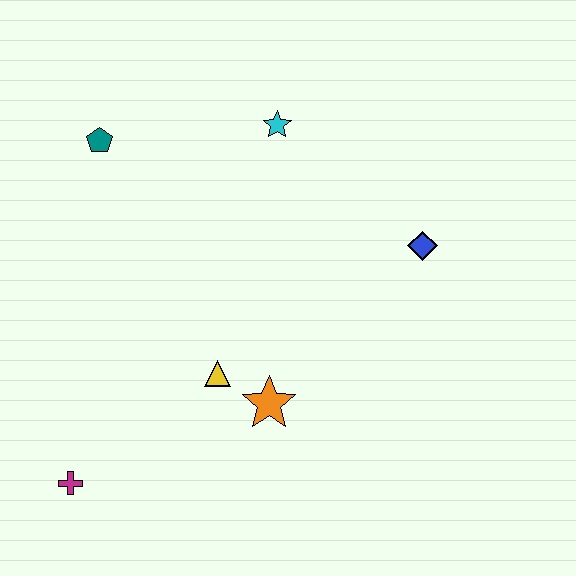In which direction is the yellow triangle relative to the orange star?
The yellow triangle is to the left of the orange star.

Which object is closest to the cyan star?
The teal pentagon is closest to the cyan star.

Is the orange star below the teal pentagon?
Yes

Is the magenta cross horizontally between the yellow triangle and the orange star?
No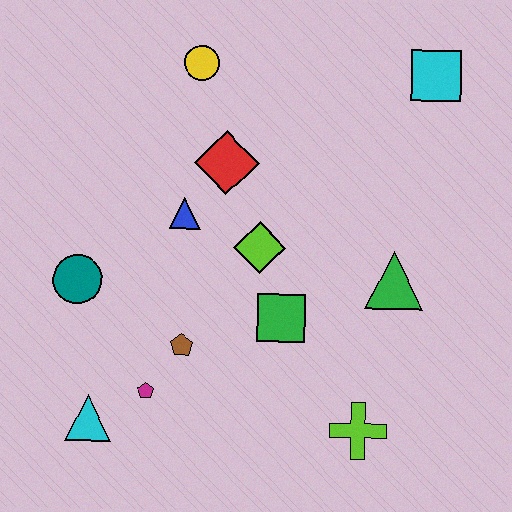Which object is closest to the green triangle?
The green square is closest to the green triangle.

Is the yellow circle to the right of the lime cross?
No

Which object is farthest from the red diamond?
The lime cross is farthest from the red diamond.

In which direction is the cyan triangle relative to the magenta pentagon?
The cyan triangle is to the left of the magenta pentagon.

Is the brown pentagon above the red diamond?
No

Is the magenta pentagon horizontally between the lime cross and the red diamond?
No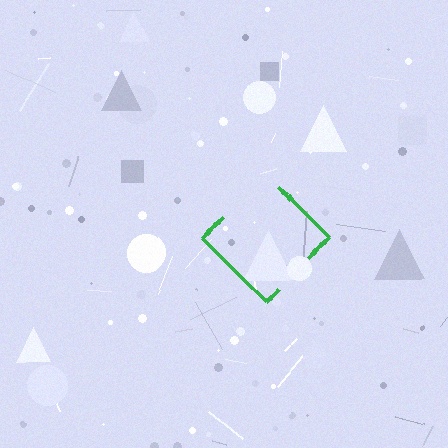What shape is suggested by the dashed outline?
The dashed outline suggests a diamond.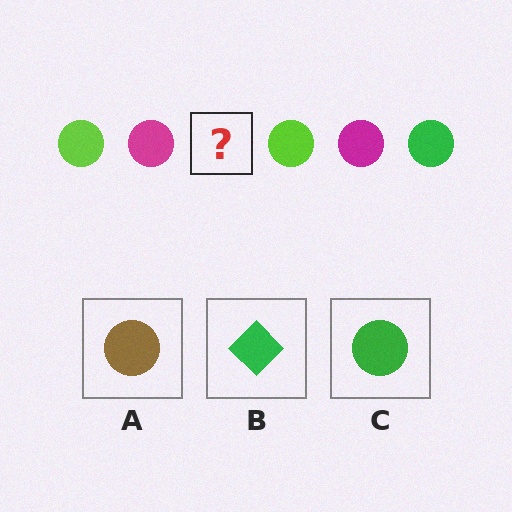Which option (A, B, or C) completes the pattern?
C.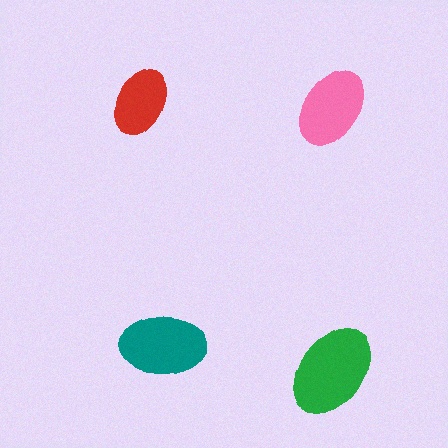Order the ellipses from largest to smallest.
the green one, the teal one, the pink one, the red one.